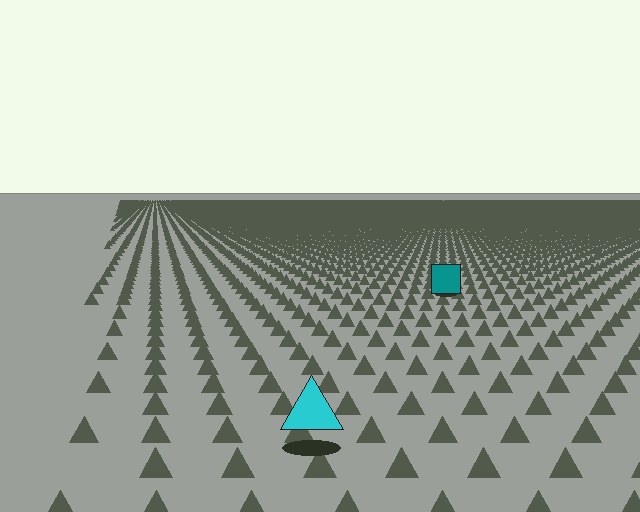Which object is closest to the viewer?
The cyan triangle is closest. The texture marks near it are larger and more spread out.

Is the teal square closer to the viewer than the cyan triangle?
No. The cyan triangle is closer — you can tell from the texture gradient: the ground texture is coarser near it.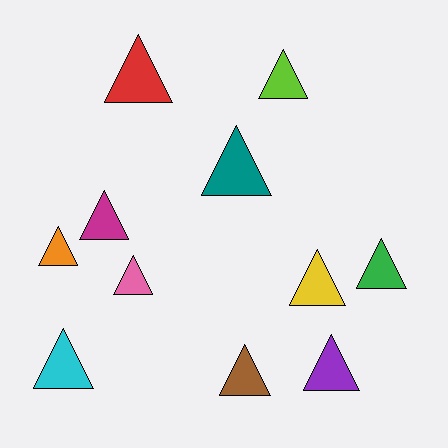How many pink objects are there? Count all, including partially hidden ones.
There is 1 pink object.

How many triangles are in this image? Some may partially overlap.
There are 11 triangles.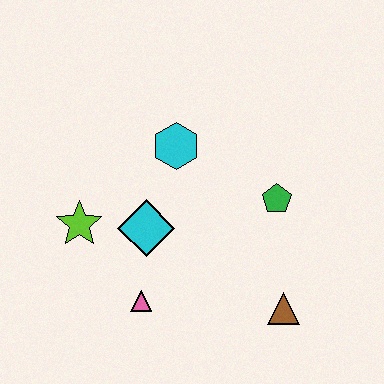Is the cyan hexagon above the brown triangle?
Yes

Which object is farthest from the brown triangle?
The lime star is farthest from the brown triangle.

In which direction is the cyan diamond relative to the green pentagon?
The cyan diamond is to the left of the green pentagon.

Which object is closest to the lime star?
The cyan diamond is closest to the lime star.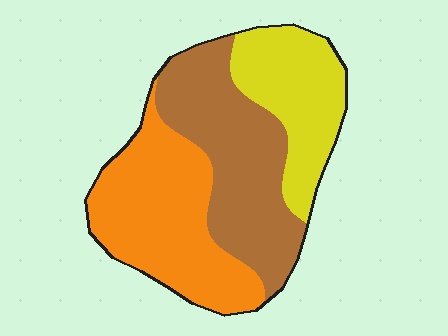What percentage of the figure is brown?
Brown covers 37% of the figure.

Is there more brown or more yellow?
Brown.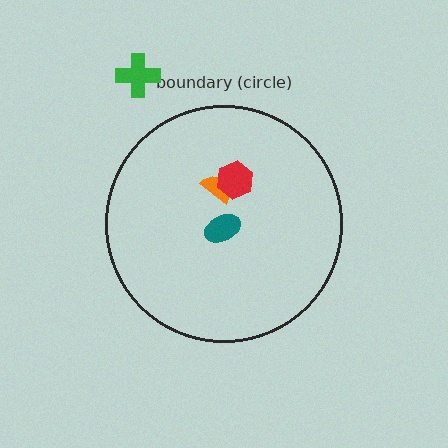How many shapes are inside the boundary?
3 inside, 1 outside.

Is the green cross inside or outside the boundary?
Outside.